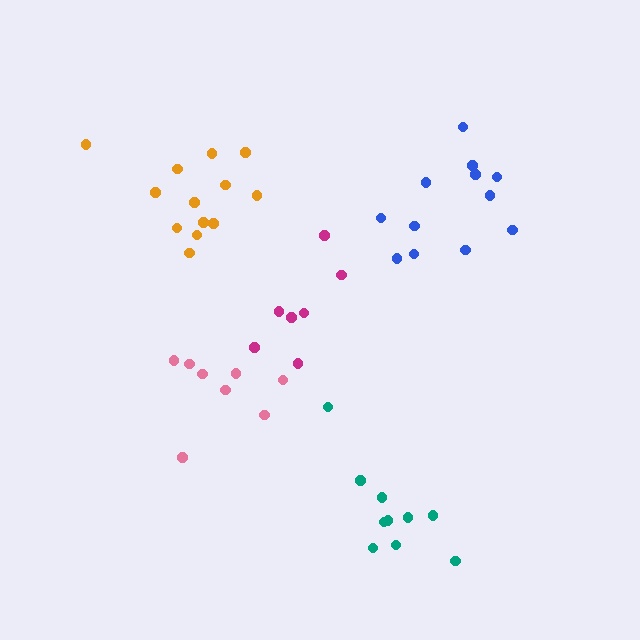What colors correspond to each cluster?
The clusters are colored: blue, teal, magenta, pink, orange.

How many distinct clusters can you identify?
There are 5 distinct clusters.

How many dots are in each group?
Group 1: 12 dots, Group 2: 10 dots, Group 3: 7 dots, Group 4: 8 dots, Group 5: 13 dots (50 total).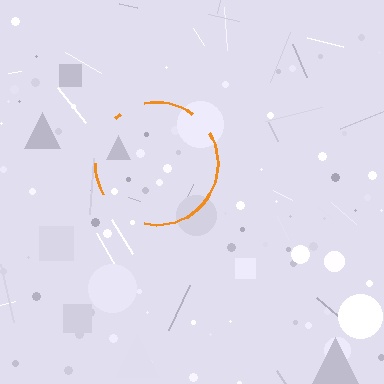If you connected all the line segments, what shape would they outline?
They would outline a circle.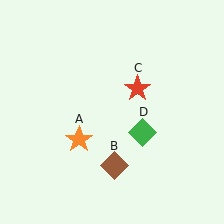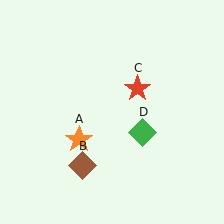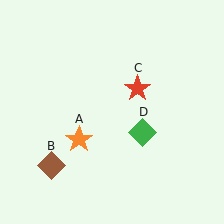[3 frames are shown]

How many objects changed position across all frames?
1 object changed position: brown diamond (object B).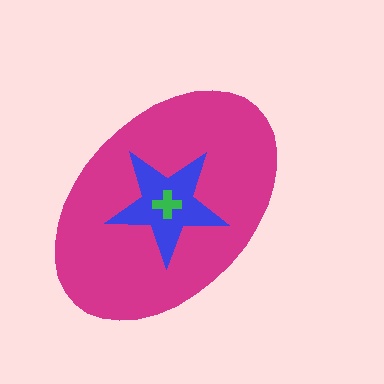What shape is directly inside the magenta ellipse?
The blue star.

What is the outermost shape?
The magenta ellipse.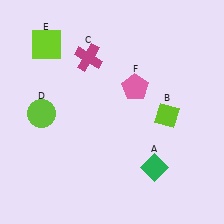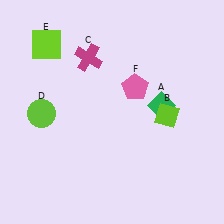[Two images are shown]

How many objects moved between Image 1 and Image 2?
1 object moved between the two images.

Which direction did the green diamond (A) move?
The green diamond (A) moved up.